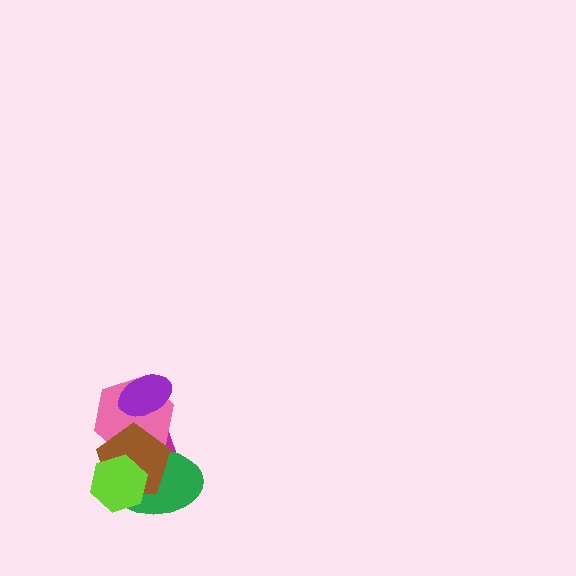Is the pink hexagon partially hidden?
Yes, it is partially covered by another shape.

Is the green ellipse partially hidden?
Yes, it is partially covered by another shape.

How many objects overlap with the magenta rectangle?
5 objects overlap with the magenta rectangle.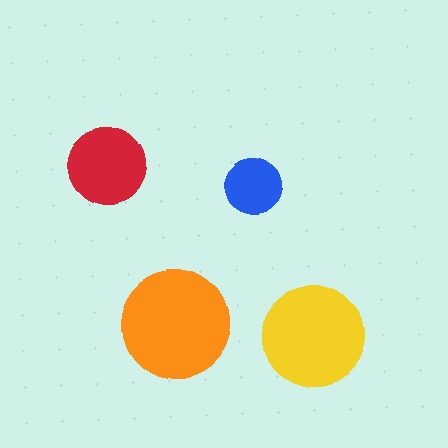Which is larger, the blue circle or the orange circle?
The orange one.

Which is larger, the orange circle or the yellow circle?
The orange one.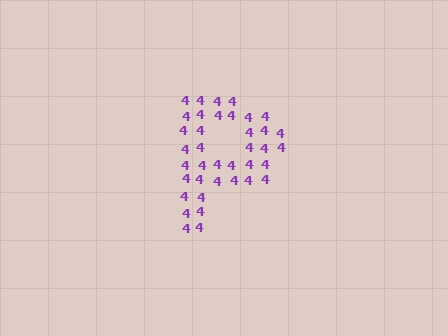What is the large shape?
The large shape is the letter P.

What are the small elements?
The small elements are digit 4's.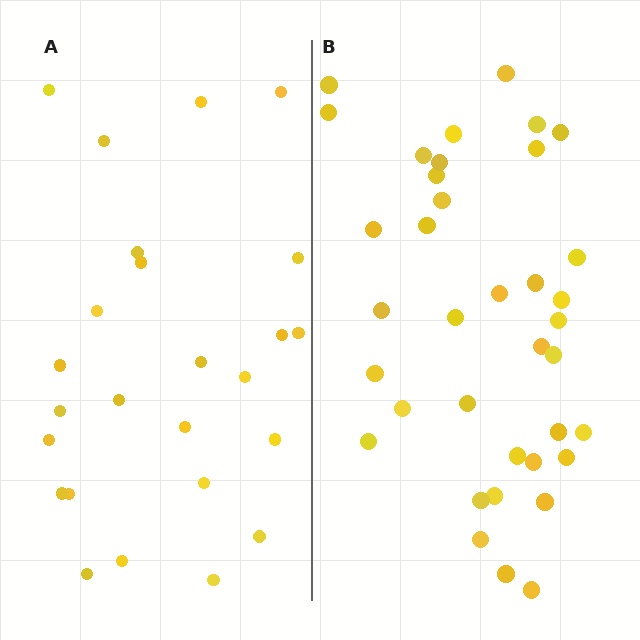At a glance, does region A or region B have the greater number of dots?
Region B (the right region) has more dots.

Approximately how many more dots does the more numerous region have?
Region B has roughly 12 or so more dots than region A.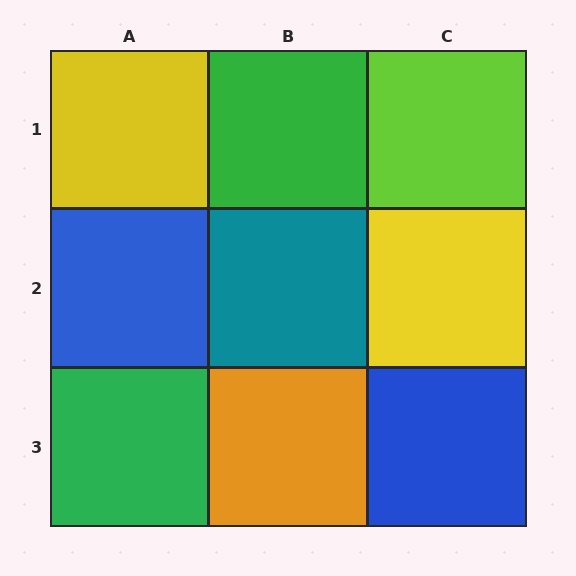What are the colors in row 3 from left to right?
Green, orange, blue.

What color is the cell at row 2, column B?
Teal.